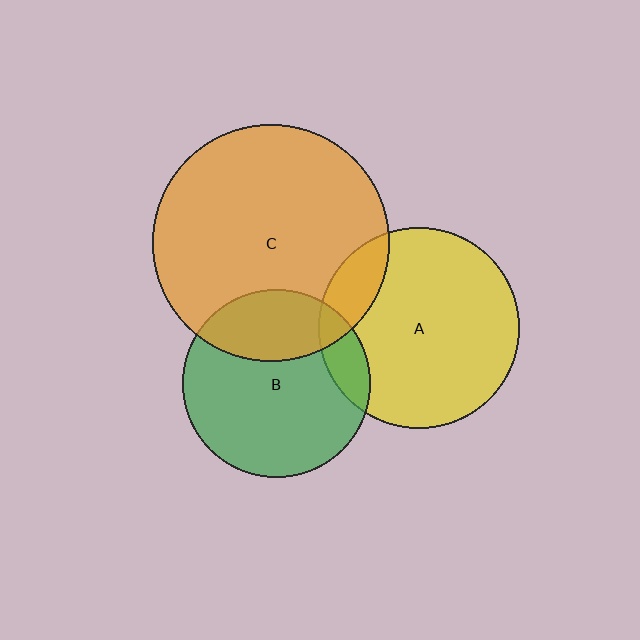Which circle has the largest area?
Circle C (orange).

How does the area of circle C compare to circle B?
Approximately 1.6 times.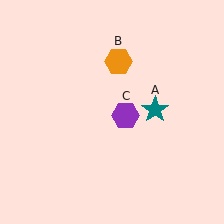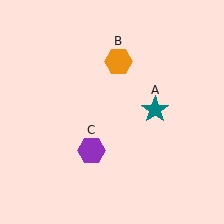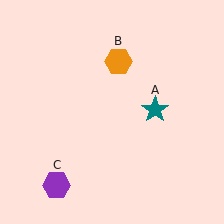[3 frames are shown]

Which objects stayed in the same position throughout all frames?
Teal star (object A) and orange hexagon (object B) remained stationary.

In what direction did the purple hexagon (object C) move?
The purple hexagon (object C) moved down and to the left.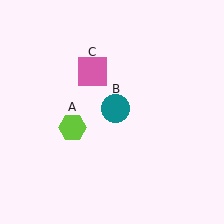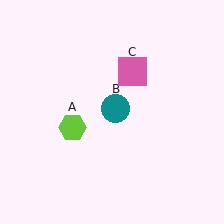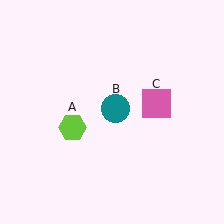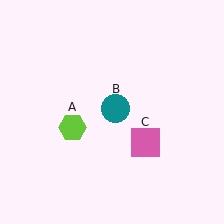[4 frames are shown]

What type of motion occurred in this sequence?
The pink square (object C) rotated clockwise around the center of the scene.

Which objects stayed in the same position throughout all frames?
Lime hexagon (object A) and teal circle (object B) remained stationary.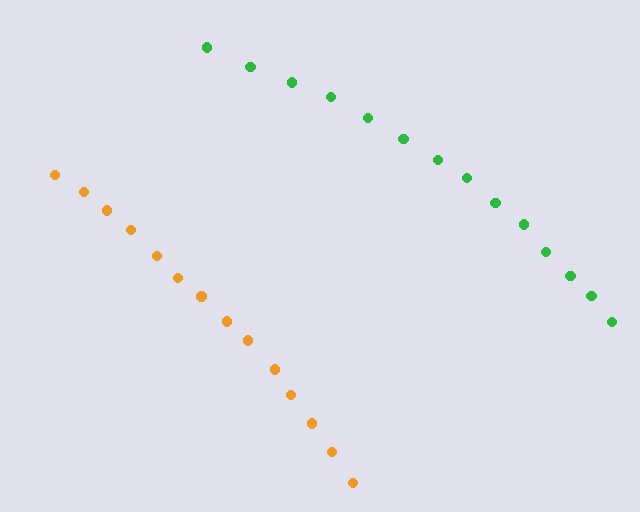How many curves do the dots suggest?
There are 2 distinct paths.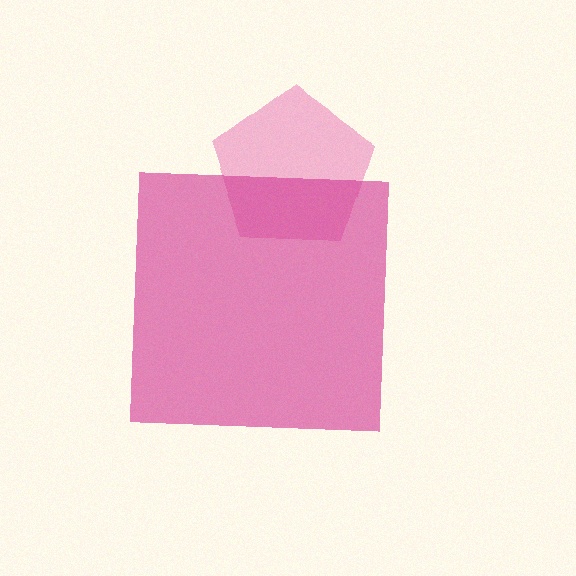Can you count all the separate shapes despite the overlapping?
Yes, there are 2 separate shapes.